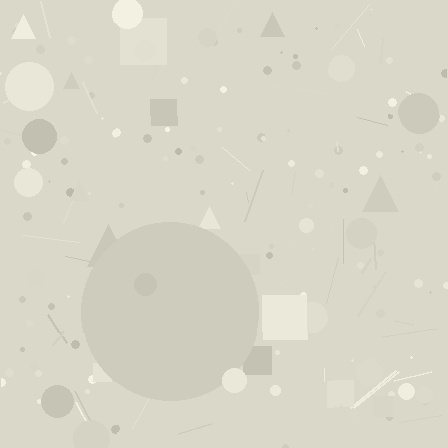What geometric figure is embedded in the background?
A circle is embedded in the background.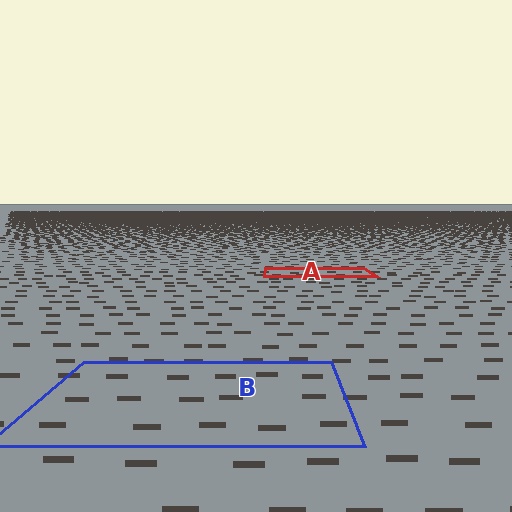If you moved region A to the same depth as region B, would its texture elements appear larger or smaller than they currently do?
They would appear larger. At a closer depth, the same texture elements are projected at a bigger on-screen size.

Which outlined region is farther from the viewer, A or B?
Region A is farther from the viewer — the texture elements inside it appear smaller and more densely packed.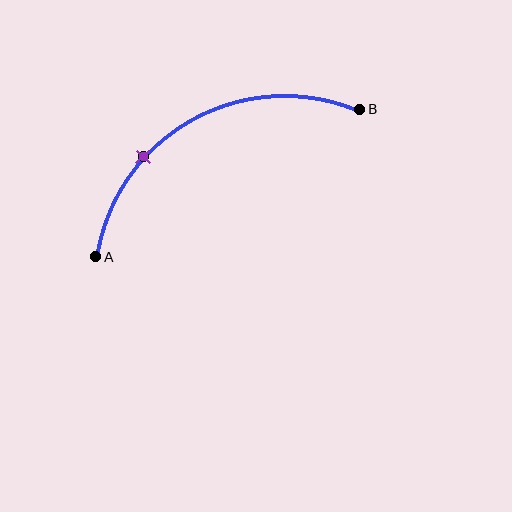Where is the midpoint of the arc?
The arc midpoint is the point on the curve farthest from the straight line joining A and B. It sits above that line.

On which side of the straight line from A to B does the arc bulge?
The arc bulges above the straight line connecting A and B.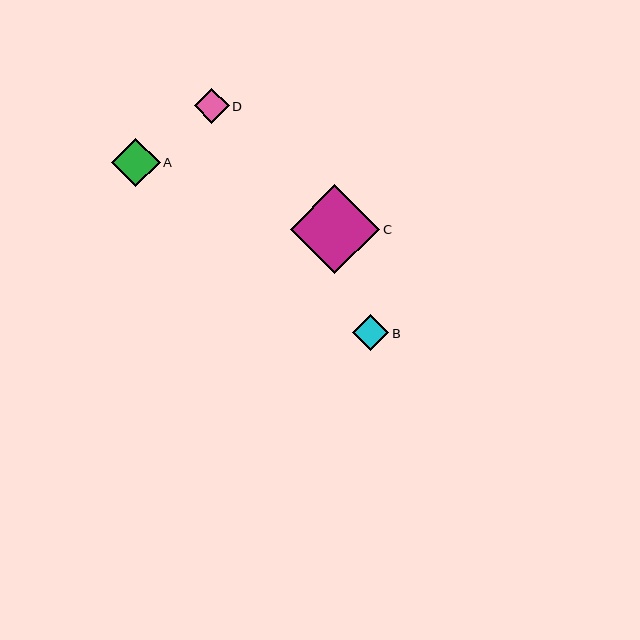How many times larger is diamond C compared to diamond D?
Diamond C is approximately 2.6 times the size of diamond D.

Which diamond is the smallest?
Diamond D is the smallest with a size of approximately 35 pixels.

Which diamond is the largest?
Diamond C is the largest with a size of approximately 89 pixels.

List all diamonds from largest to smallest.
From largest to smallest: C, A, B, D.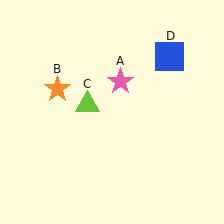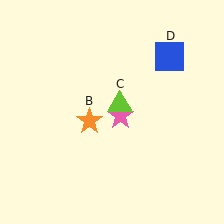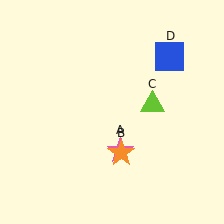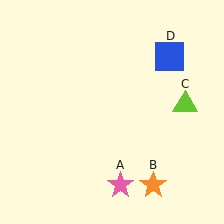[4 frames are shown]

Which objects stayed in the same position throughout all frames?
Blue square (object D) remained stationary.